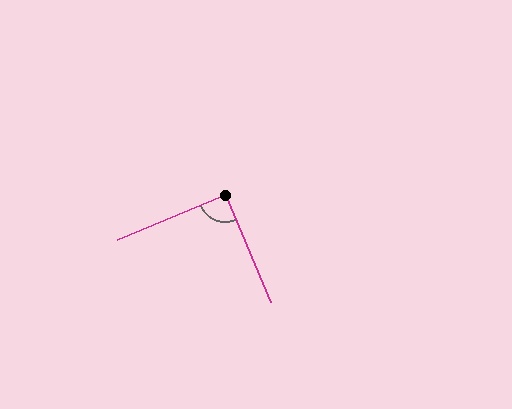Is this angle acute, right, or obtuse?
It is approximately a right angle.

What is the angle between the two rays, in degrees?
Approximately 90 degrees.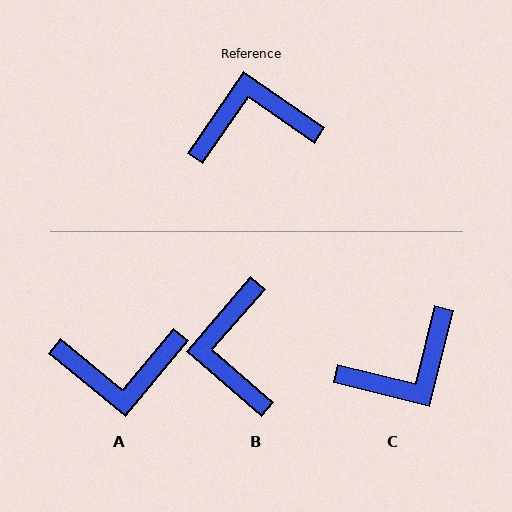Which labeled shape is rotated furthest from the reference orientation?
A, about 175 degrees away.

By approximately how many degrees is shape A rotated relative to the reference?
Approximately 175 degrees counter-clockwise.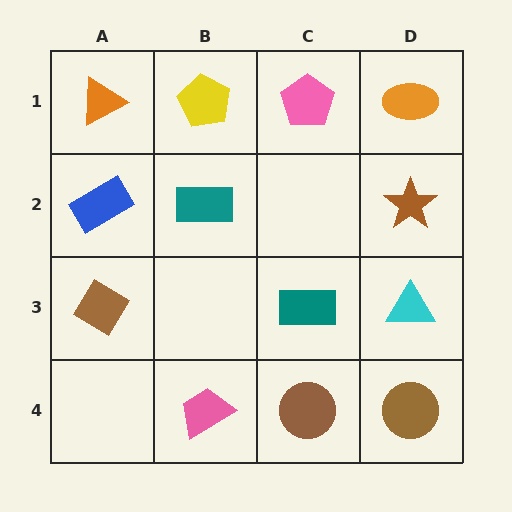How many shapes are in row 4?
3 shapes.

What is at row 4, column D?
A brown circle.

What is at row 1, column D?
An orange ellipse.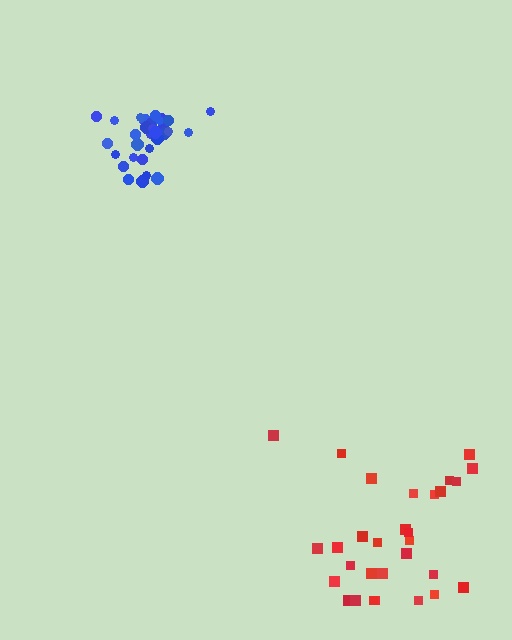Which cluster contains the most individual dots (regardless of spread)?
Blue (32).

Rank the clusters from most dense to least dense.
blue, red.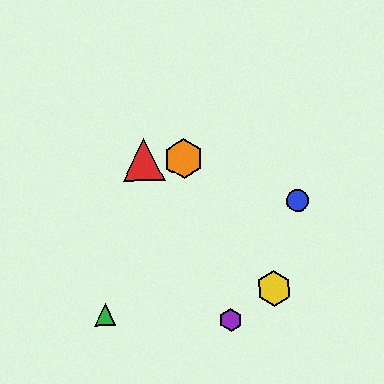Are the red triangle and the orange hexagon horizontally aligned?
Yes, both are at y≈160.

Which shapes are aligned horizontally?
The red triangle, the orange hexagon are aligned horizontally.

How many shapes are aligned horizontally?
2 shapes (the red triangle, the orange hexagon) are aligned horizontally.